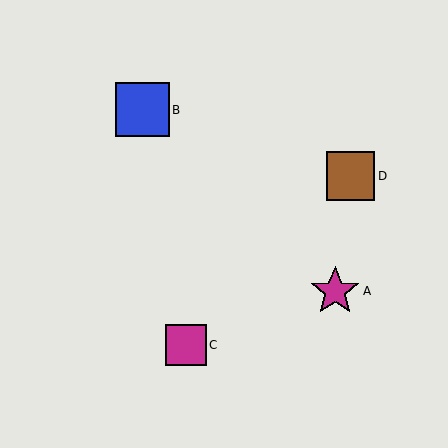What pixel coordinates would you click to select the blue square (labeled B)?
Click at (142, 110) to select the blue square B.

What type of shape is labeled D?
Shape D is a brown square.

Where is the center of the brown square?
The center of the brown square is at (350, 176).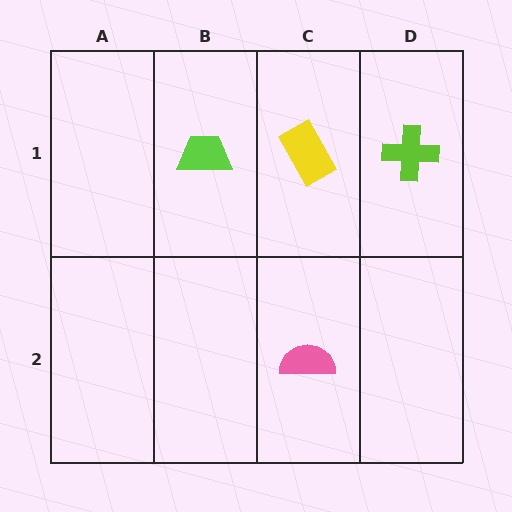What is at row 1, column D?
A lime cross.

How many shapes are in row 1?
3 shapes.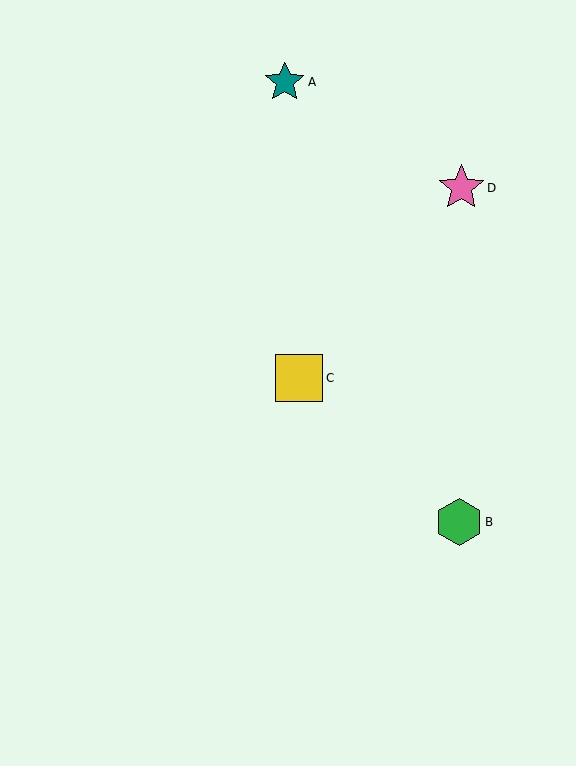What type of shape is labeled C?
Shape C is a yellow square.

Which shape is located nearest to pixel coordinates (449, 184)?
The pink star (labeled D) at (461, 188) is nearest to that location.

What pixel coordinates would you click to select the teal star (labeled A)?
Click at (285, 82) to select the teal star A.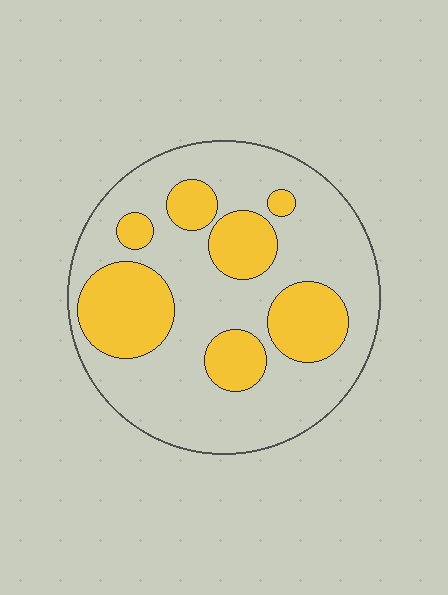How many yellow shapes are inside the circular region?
7.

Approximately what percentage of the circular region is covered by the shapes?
Approximately 30%.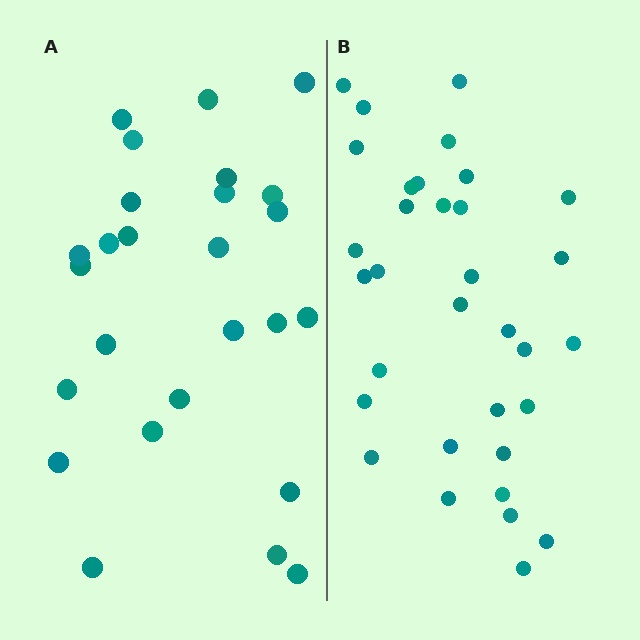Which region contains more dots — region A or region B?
Region B (the right region) has more dots.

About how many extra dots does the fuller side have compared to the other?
Region B has roughly 8 or so more dots than region A.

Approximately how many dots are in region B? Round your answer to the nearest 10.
About 30 dots. (The exact count is 33, which rounds to 30.)